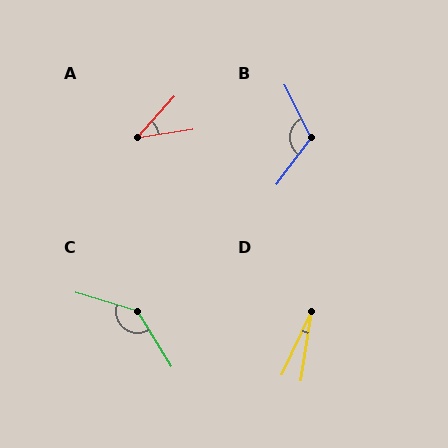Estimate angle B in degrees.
Approximately 116 degrees.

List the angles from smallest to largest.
D (16°), A (38°), B (116°), C (138°).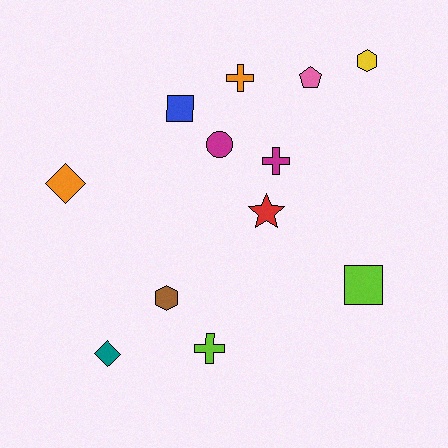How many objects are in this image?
There are 12 objects.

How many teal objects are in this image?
There is 1 teal object.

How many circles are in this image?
There is 1 circle.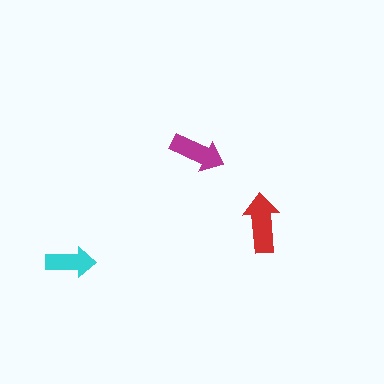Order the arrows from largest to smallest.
the red one, the magenta one, the cyan one.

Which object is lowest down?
The cyan arrow is bottommost.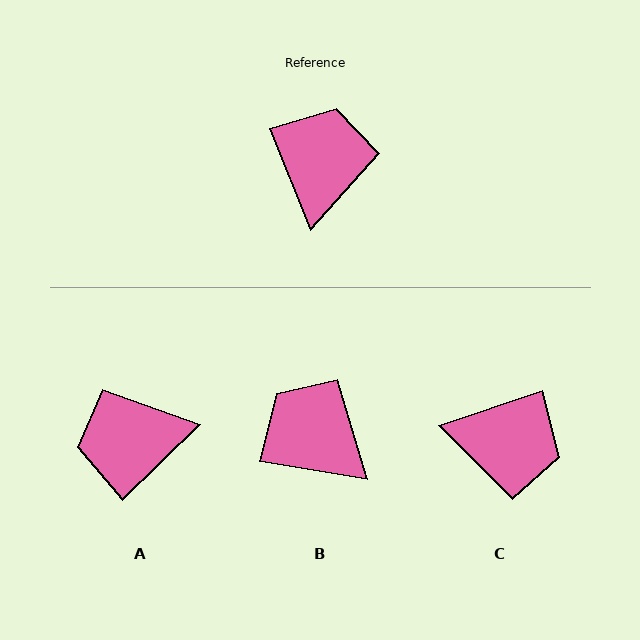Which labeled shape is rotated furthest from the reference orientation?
A, about 113 degrees away.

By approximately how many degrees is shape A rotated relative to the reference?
Approximately 113 degrees counter-clockwise.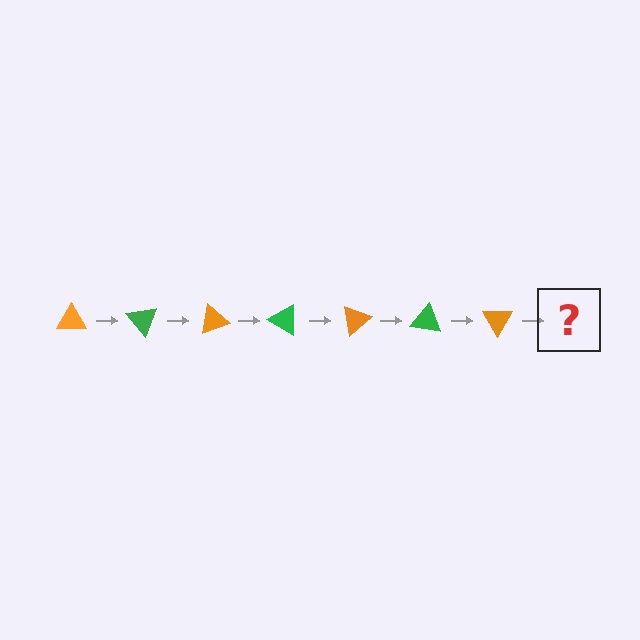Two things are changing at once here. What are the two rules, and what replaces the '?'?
The two rules are that it rotates 50 degrees each step and the color cycles through orange and green. The '?' should be a green triangle, rotated 350 degrees from the start.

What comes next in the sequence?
The next element should be a green triangle, rotated 350 degrees from the start.